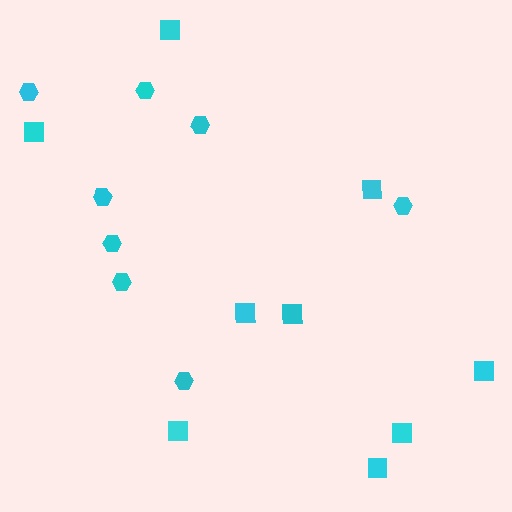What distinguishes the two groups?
There are 2 groups: one group of squares (9) and one group of hexagons (8).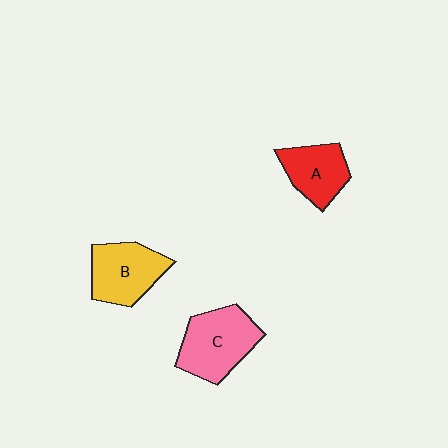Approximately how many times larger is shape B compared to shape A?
Approximately 1.2 times.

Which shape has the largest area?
Shape C (pink).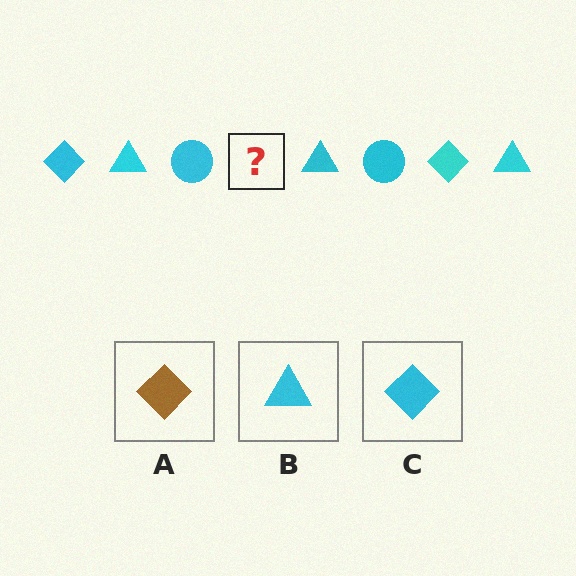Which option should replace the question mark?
Option C.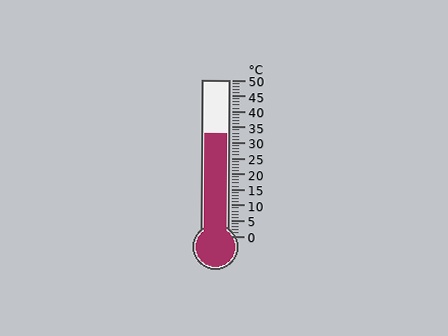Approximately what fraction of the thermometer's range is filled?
The thermometer is filled to approximately 65% of its range.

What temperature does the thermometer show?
The thermometer shows approximately 33°C.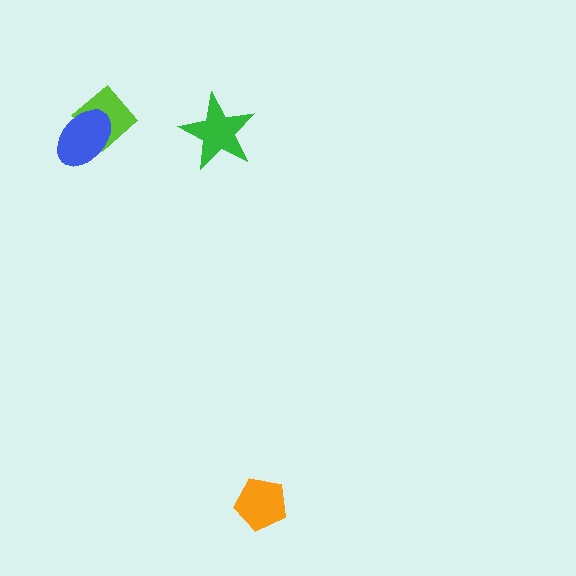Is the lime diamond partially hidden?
Yes, it is partially covered by another shape.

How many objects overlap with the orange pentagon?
0 objects overlap with the orange pentagon.